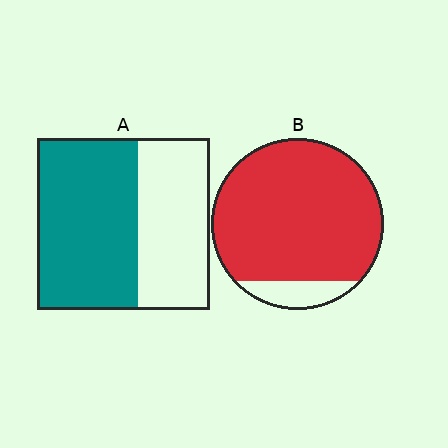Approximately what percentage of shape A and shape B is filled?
A is approximately 60% and B is approximately 90%.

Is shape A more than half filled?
Yes.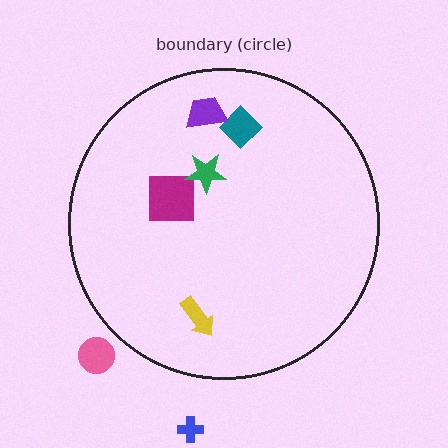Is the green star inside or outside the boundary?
Inside.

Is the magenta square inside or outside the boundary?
Inside.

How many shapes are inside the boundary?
5 inside, 2 outside.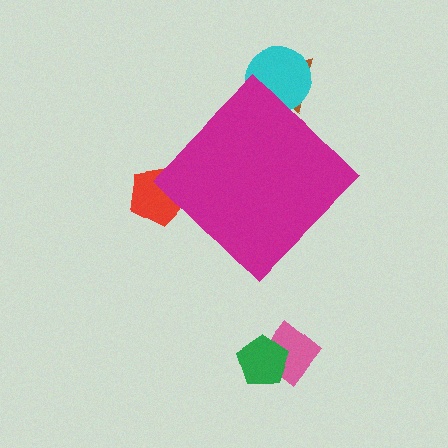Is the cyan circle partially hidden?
Yes, the cyan circle is partially hidden behind the magenta diamond.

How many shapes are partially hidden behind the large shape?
3 shapes are partially hidden.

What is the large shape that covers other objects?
A magenta diamond.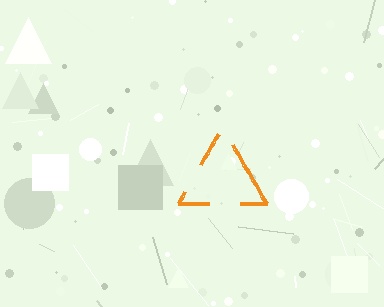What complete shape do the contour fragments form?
The contour fragments form a triangle.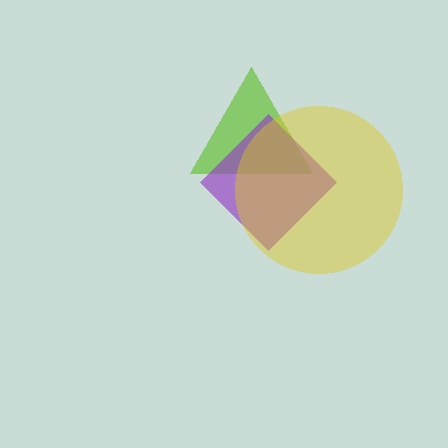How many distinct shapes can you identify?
There are 3 distinct shapes: a lime triangle, a purple diamond, a yellow circle.